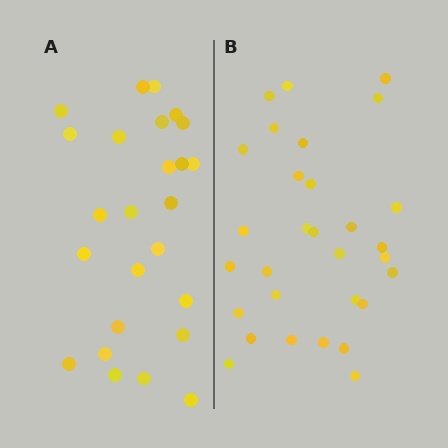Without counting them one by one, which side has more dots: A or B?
Region B (the right region) has more dots.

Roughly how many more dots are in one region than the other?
Region B has about 5 more dots than region A.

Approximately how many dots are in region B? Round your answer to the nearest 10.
About 30 dots.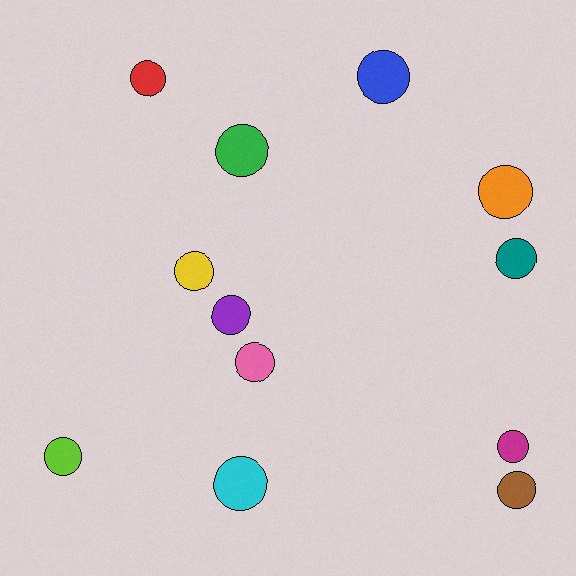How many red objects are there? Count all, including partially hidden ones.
There is 1 red object.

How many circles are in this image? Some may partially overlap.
There are 12 circles.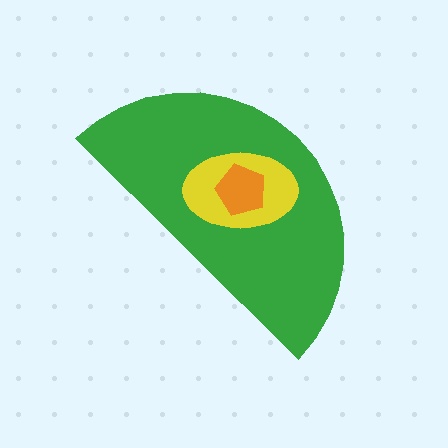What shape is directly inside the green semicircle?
The yellow ellipse.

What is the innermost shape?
The orange pentagon.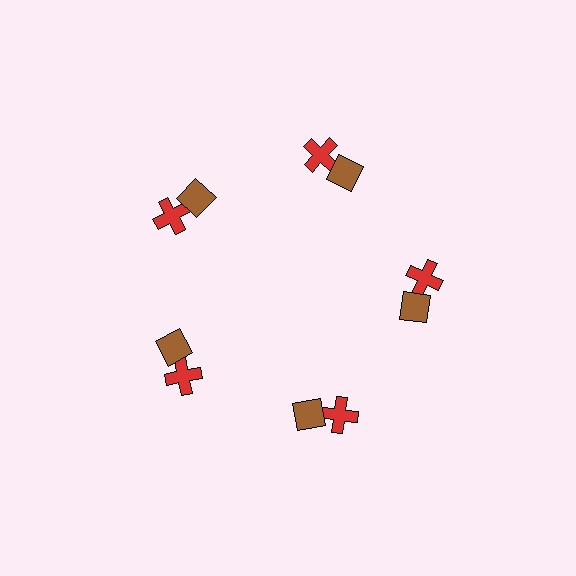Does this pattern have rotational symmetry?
Yes, this pattern has 5-fold rotational symmetry. It looks the same after rotating 72 degrees around the center.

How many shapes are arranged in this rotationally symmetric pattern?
There are 10 shapes, arranged in 5 groups of 2.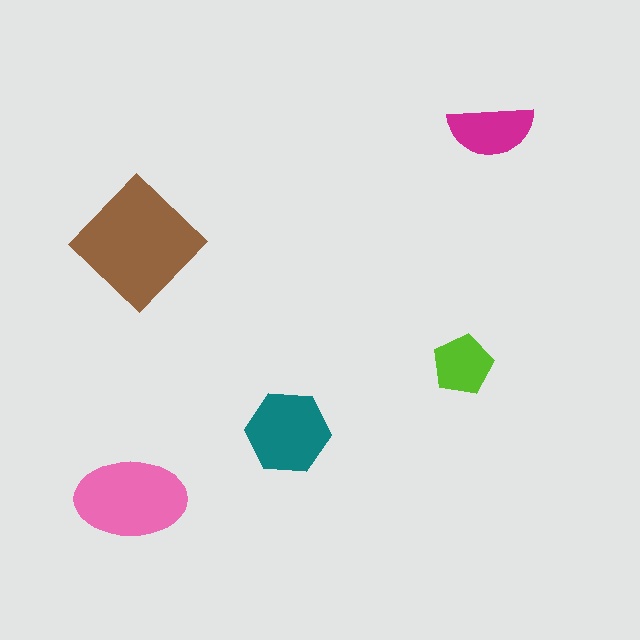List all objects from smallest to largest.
The lime pentagon, the magenta semicircle, the teal hexagon, the pink ellipse, the brown diamond.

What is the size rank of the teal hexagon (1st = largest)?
3rd.